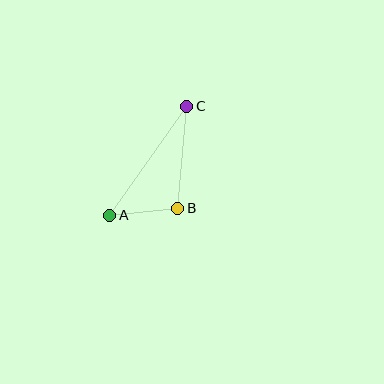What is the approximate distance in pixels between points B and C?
The distance between B and C is approximately 102 pixels.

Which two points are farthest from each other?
Points A and C are farthest from each other.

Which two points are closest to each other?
Points A and B are closest to each other.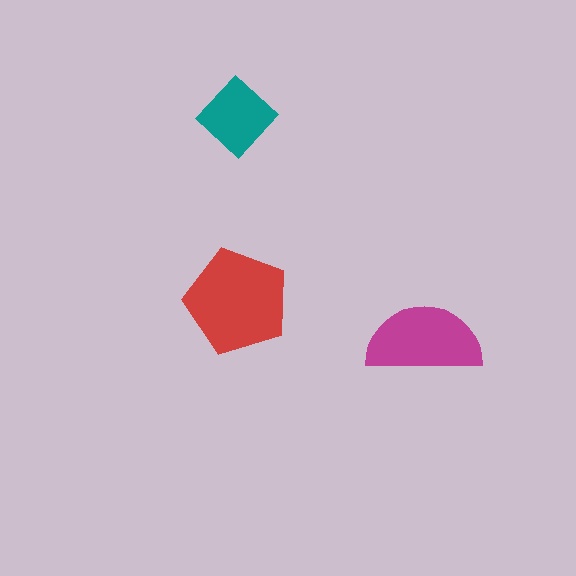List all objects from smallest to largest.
The teal diamond, the magenta semicircle, the red pentagon.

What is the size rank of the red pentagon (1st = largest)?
1st.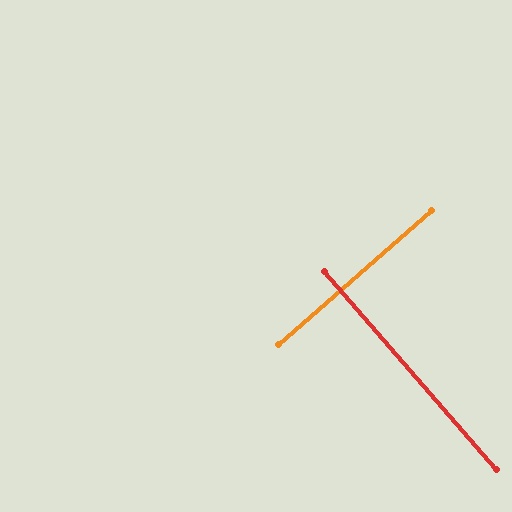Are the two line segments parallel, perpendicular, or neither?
Perpendicular — they meet at approximately 90°.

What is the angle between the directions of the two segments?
Approximately 90 degrees.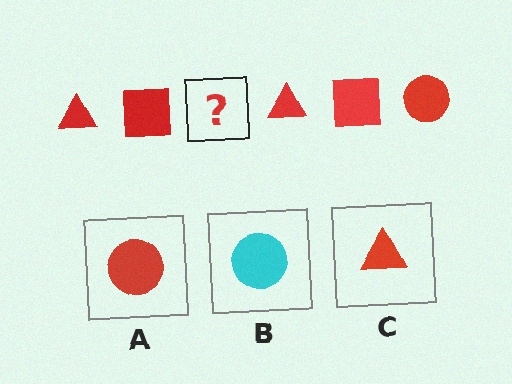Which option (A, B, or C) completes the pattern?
A.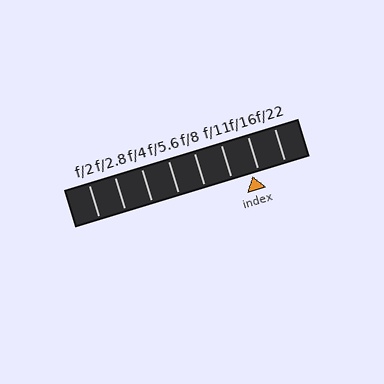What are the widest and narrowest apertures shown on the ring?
The widest aperture shown is f/2 and the narrowest is f/22.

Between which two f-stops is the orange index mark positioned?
The index mark is between f/11 and f/16.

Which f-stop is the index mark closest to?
The index mark is closest to f/16.